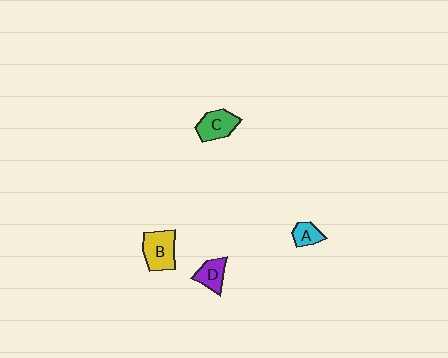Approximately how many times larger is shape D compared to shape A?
Approximately 1.3 times.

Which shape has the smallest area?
Shape A (cyan).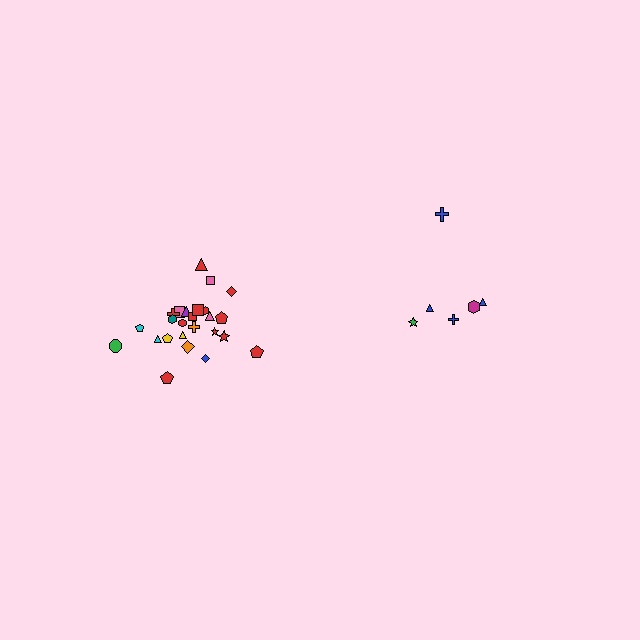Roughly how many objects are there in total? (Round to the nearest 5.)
Roughly 30 objects in total.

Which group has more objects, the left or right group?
The left group.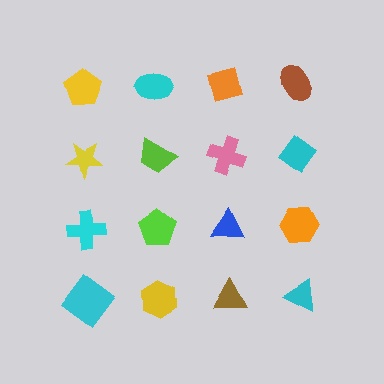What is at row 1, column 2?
A cyan ellipse.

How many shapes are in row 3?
4 shapes.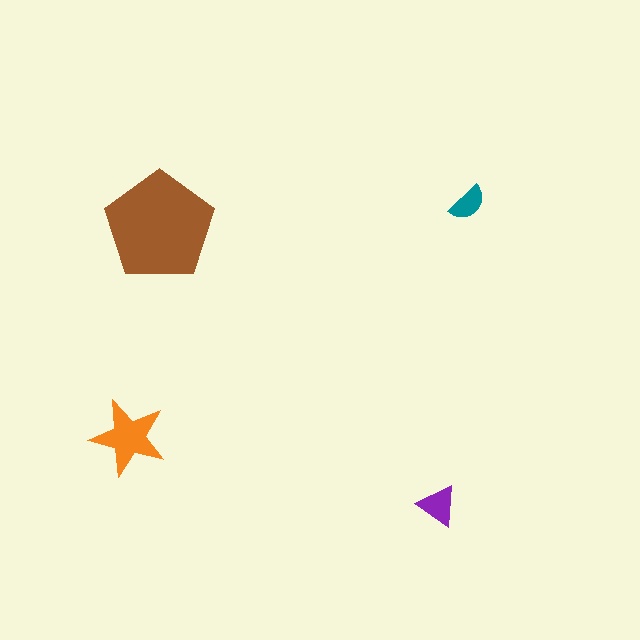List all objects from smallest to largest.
The teal semicircle, the purple triangle, the orange star, the brown pentagon.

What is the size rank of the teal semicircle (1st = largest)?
4th.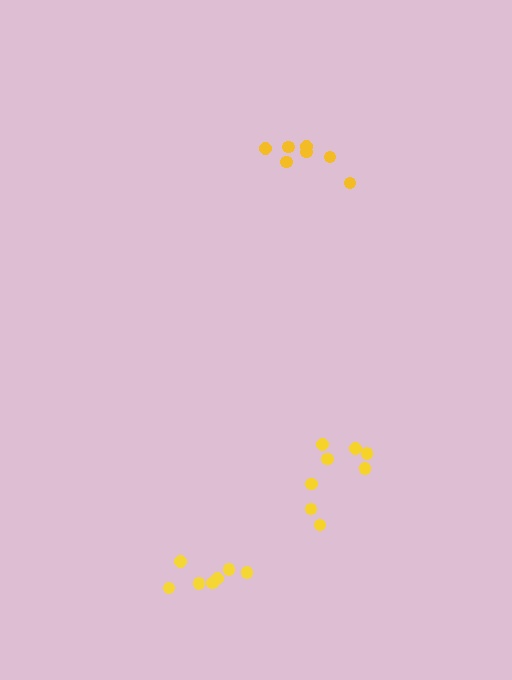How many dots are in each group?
Group 1: 8 dots, Group 2: 7 dots, Group 3: 7 dots (22 total).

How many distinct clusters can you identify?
There are 3 distinct clusters.